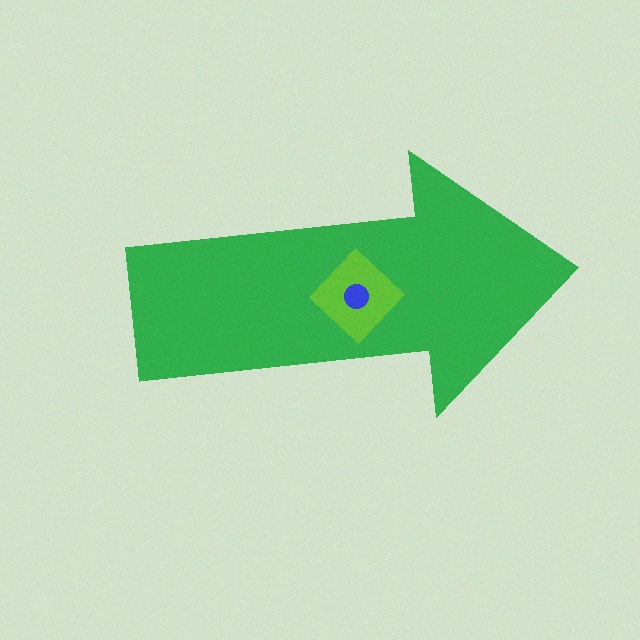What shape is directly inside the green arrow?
The lime diamond.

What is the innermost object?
The blue circle.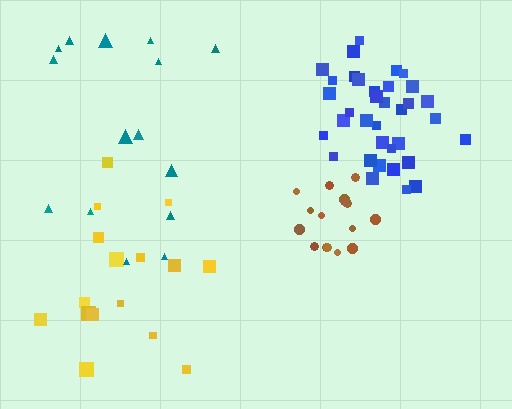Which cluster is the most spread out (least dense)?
Teal.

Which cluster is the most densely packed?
Brown.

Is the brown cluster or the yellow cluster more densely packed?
Brown.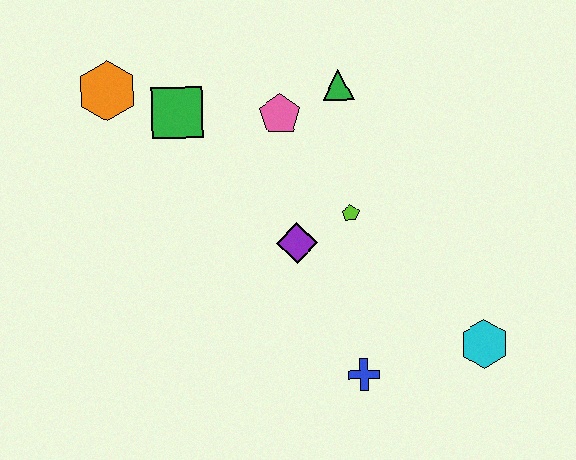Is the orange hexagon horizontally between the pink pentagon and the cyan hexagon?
No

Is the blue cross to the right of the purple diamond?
Yes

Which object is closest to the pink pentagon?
The green triangle is closest to the pink pentagon.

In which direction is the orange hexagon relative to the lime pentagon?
The orange hexagon is to the left of the lime pentagon.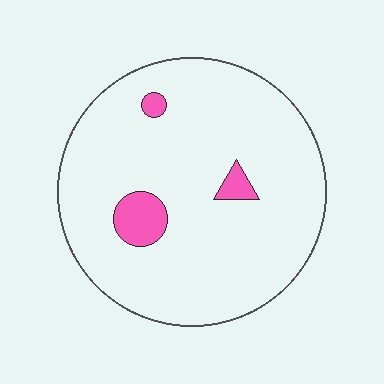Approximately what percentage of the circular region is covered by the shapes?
Approximately 5%.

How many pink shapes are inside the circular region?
3.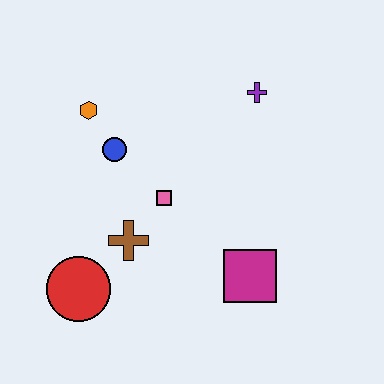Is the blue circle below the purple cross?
Yes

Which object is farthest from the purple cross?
The red circle is farthest from the purple cross.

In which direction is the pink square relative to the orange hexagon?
The pink square is below the orange hexagon.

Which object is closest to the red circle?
The brown cross is closest to the red circle.